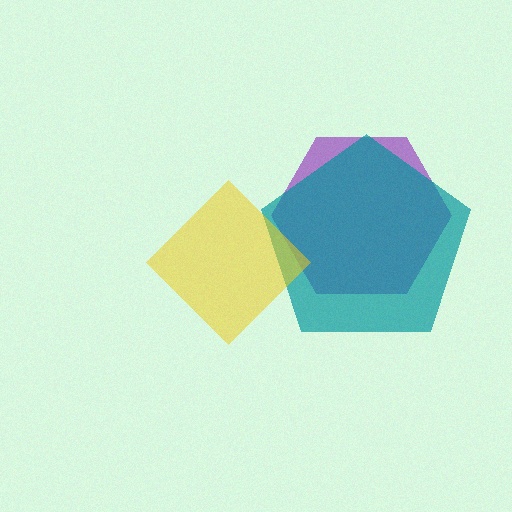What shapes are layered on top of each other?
The layered shapes are: a purple hexagon, a teal pentagon, a yellow diamond.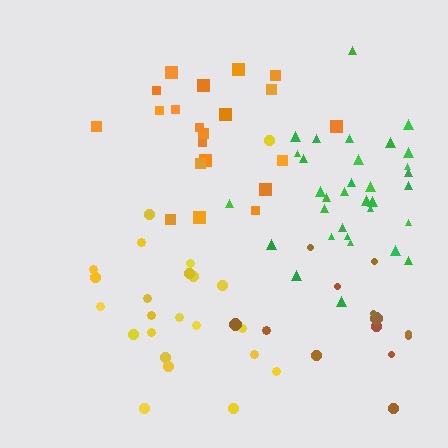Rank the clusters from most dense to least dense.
green, orange, brown, yellow.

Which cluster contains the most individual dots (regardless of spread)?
Green (33).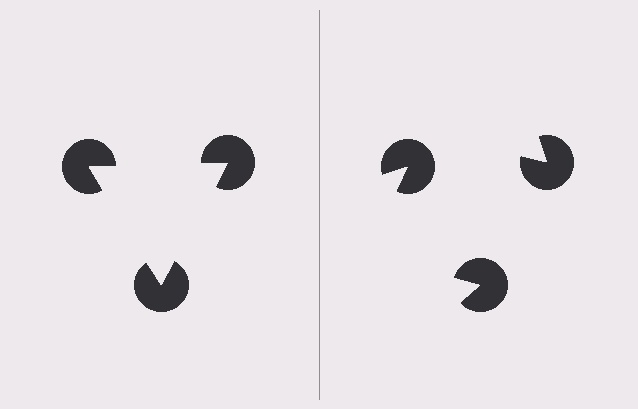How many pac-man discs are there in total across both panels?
6 — 3 on each side.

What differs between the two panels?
The pac-man discs are positioned identically on both sides; only the wedge orientations differ. On the left they align to a triangle; on the right they are misaligned.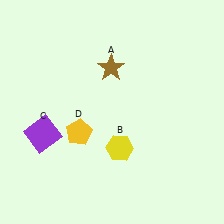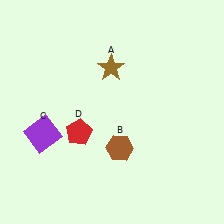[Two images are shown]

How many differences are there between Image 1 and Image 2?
There are 2 differences between the two images.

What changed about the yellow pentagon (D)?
In Image 1, D is yellow. In Image 2, it changed to red.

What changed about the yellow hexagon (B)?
In Image 1, B is yellow. In Image 2, it changed to brown.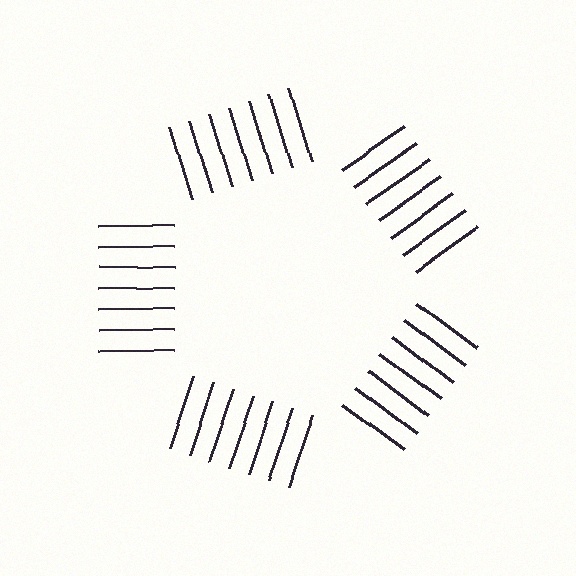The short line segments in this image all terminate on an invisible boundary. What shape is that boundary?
An illusory pentagon — the line segments terminate on its edges but no continuous stroke is drawn.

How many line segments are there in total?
35 — 7 along each of the 5 edges.